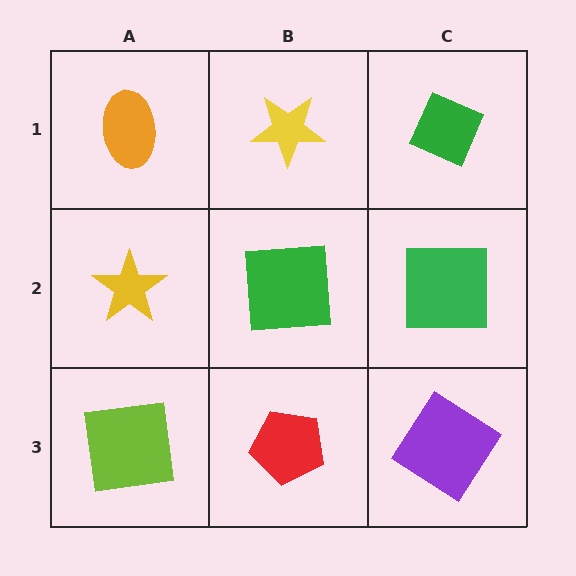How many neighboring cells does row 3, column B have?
3.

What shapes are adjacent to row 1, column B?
A green square (row 2, column B), an orange ellipse (row 1, column A), a green diamond (row 1, column C).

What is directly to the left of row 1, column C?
A yellow star.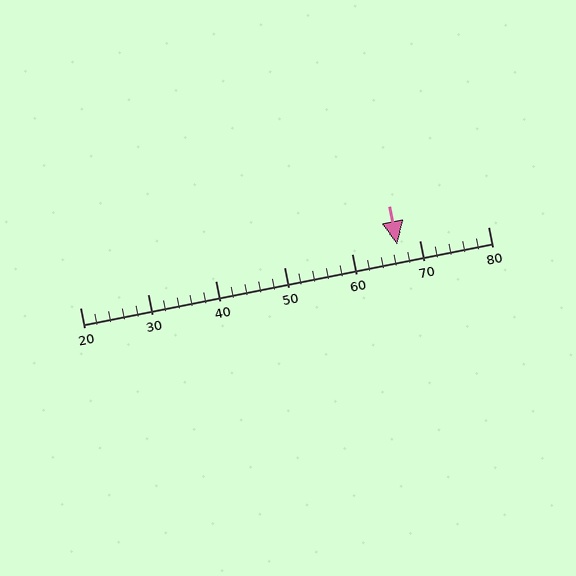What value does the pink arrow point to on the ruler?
The pink arrow points to approximately 67.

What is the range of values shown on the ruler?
The ruler shows values from 20 to 80.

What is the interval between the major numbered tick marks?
The major tick marks are spaced 10 units apart.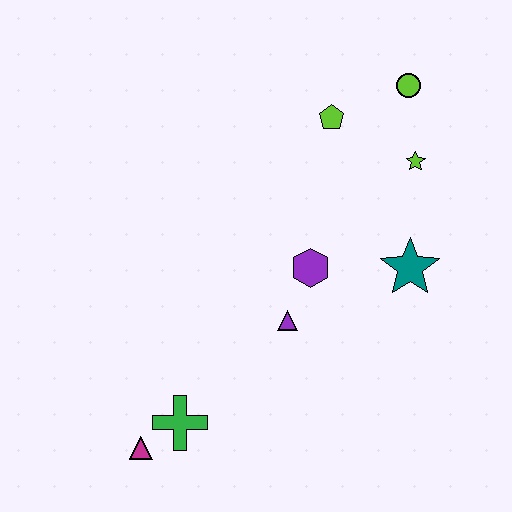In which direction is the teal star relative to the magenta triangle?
The teal star is to the right of the magenta triangle.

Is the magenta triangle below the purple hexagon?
Yes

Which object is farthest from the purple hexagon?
The magenta triangle is farthest from the purple hexagon.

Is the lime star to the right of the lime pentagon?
Yes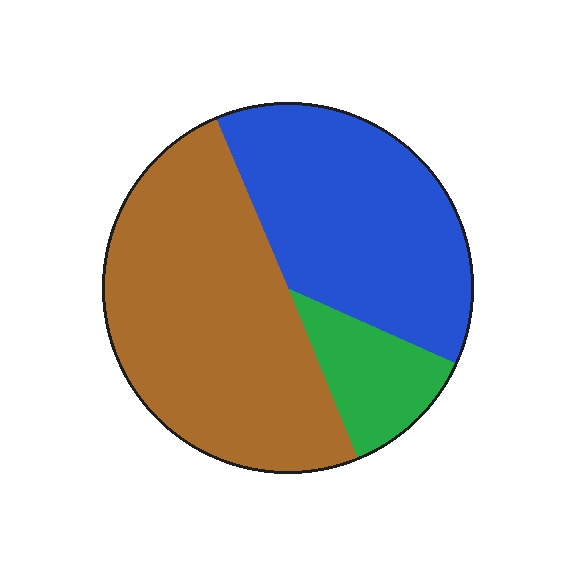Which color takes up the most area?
Brown, at roughly 50%.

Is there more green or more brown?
Brown.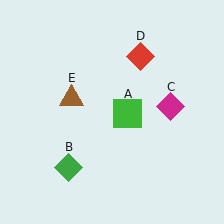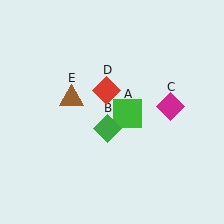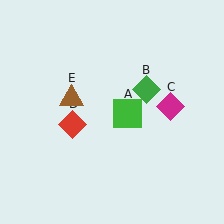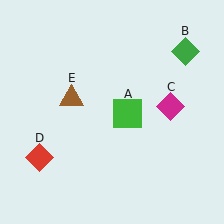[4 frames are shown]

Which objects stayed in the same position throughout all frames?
Green square (object A) and magenta diamond (object C) and brown triangle (object E) remained stationary.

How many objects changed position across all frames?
2 objects changed position: green diamond (object B), red diamond (object D).